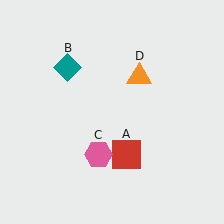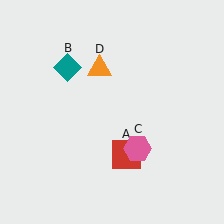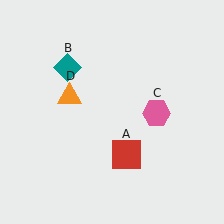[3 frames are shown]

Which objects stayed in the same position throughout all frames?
Red square (object A) and teal diamond (object B) remained stationary.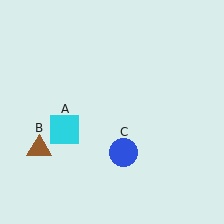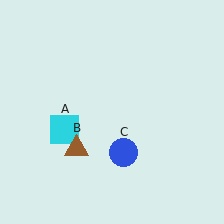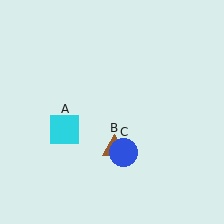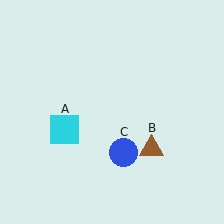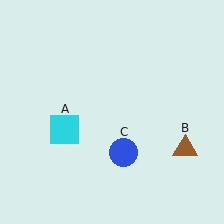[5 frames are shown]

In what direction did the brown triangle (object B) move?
The brown triangle (object B) moved right.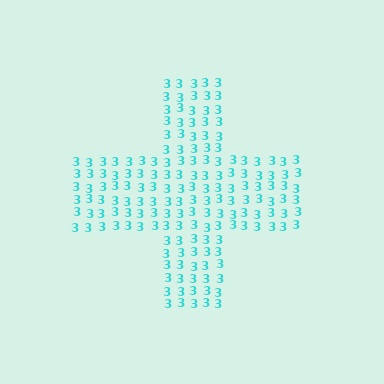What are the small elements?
The small elements are digit 3's.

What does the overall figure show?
The overall figure shows a cross.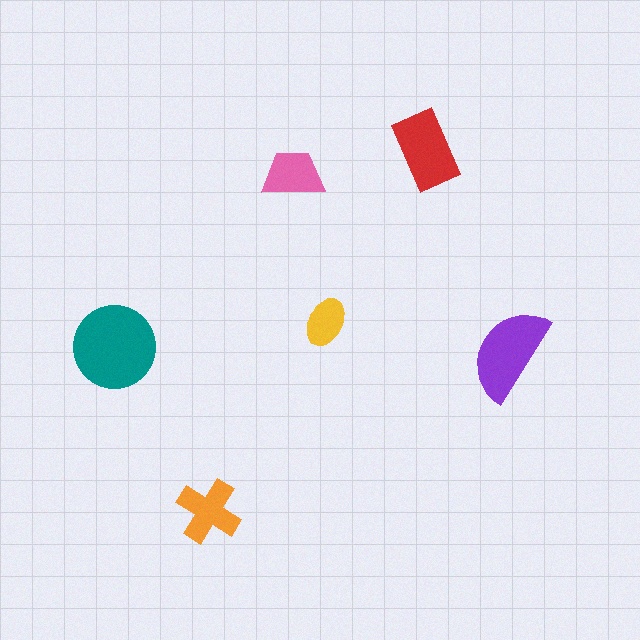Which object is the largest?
The teal circle.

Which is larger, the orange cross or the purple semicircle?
The purple semicircle.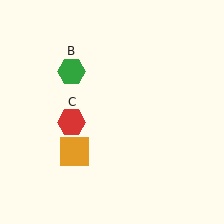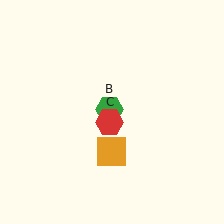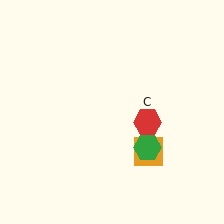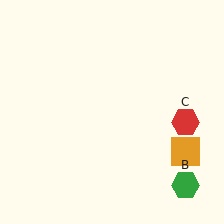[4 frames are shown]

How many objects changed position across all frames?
3 objects changed position: orange square (object A), green hexagon (object B), red hexagon (object C).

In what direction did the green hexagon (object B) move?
The green hexagon (object B) moved down and to the right.